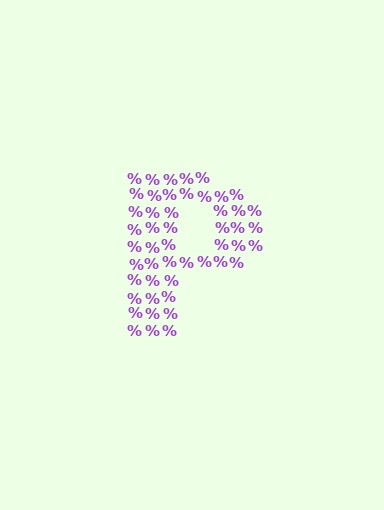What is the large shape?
The large shape is the letter P.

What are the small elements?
The small elements are percent signs.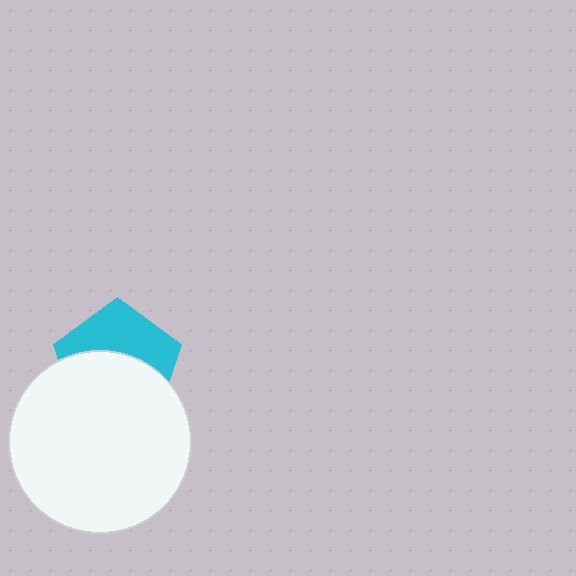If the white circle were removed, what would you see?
You would see the complete cyan pentagon.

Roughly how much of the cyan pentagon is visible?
A small part of it is visible (roughly 44%).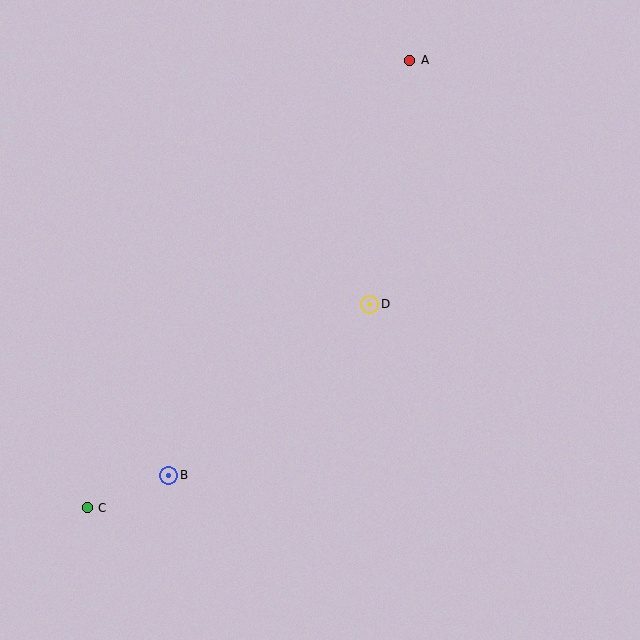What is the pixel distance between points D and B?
The distance between D and B is 264 pixels.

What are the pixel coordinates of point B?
Point B is at (169, 475).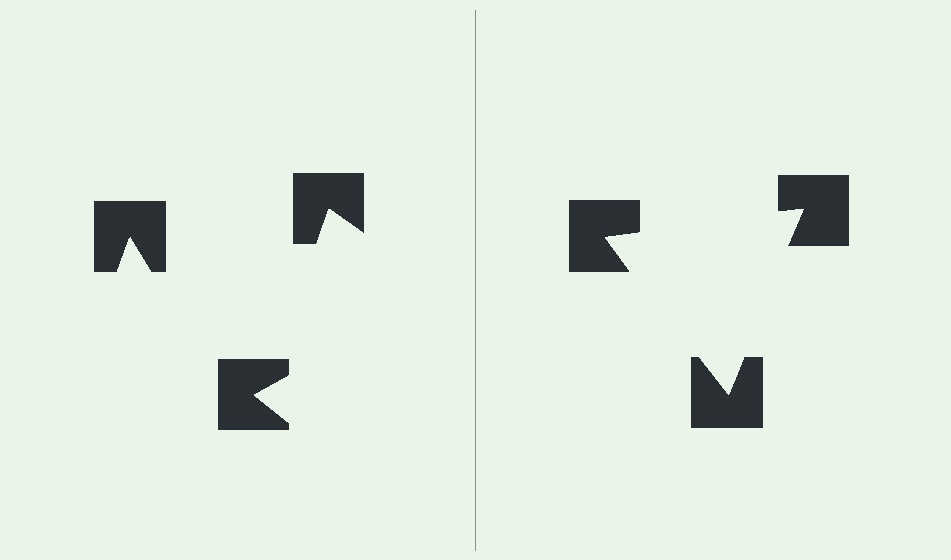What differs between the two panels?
The notched squares are positioned identically on both sides; only the wedge orientations differ. On the right they align to a triangle; on the left they are misaligned.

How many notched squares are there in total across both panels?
6 — 3 on each side.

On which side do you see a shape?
An illusory triangle appears on the right side. On the left side the wedge cuts are rotated, so no coherent shape forms.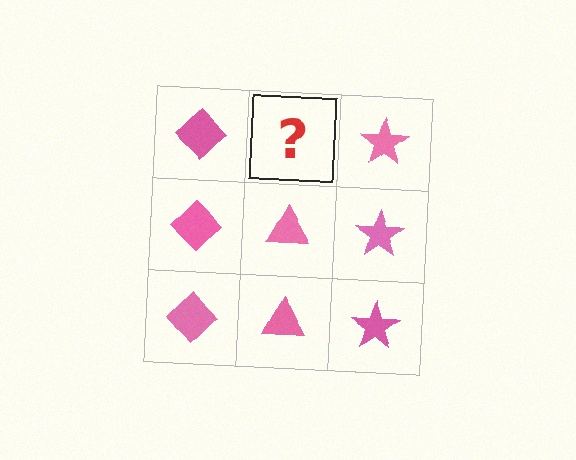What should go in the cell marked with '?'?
The missing cell should contain a pink triangle.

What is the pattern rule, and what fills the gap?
The rule is that each column has a consistent shape. The gap should be filled with a pink triangle.